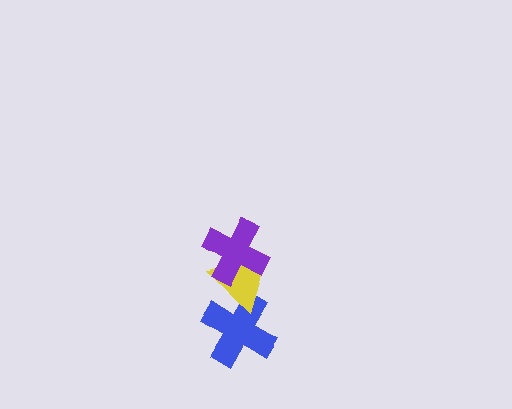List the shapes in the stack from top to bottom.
From top to bottom: the purple cross, the yellow triangle, the blue cross.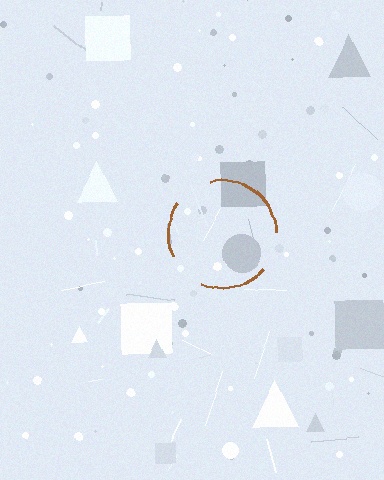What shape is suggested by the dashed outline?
The dashed outline suggests a circle.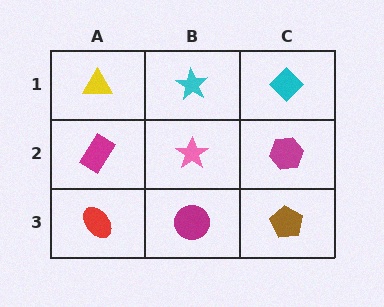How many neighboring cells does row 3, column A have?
2.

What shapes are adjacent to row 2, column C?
A cyan diamond (row 1, column C), a brown pentagon (row 3, column C), a pink star (row 2, column B).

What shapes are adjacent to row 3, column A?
A magenta rectangle (row 2, column A), a magenta circle (row 3, column B).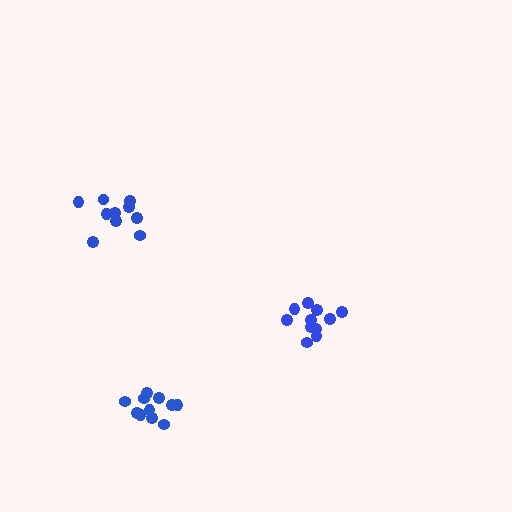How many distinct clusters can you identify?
There are 3 distinct clusters.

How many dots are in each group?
Group 1: 11 dots, Group 2: 10 dots, Group 3: 11 dots (32 total).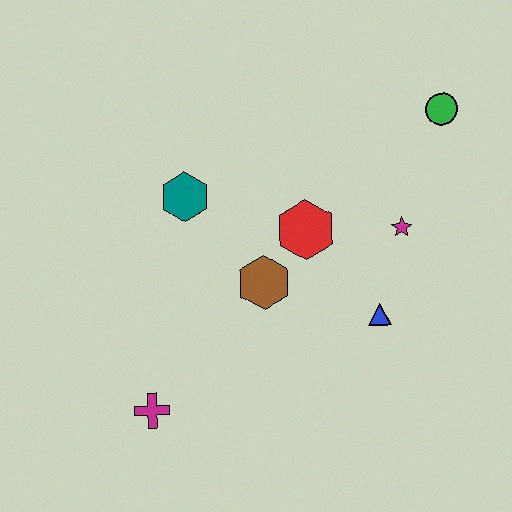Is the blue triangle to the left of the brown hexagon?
No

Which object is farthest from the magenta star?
The magenta cross is farthest from the magenta star.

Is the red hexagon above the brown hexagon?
Yes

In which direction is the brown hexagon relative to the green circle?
The brown hexagon is to the left of the green circle.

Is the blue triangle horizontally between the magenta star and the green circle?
No